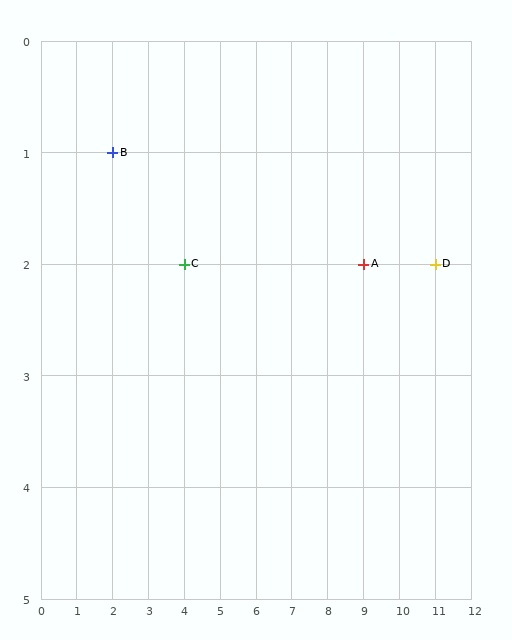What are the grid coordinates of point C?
Point C is at grid coordinates (4, 2).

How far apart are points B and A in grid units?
Points B and A are 7 columns and 1 row apart (about 7.1 grid units diagonally).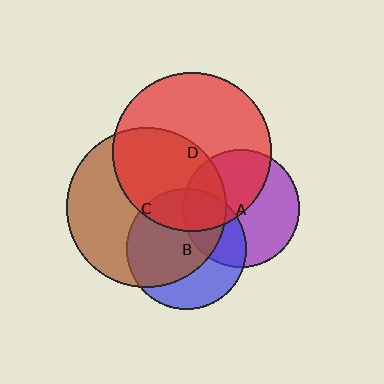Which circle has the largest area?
Circle C (brown).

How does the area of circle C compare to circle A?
Approximately 1.9 times.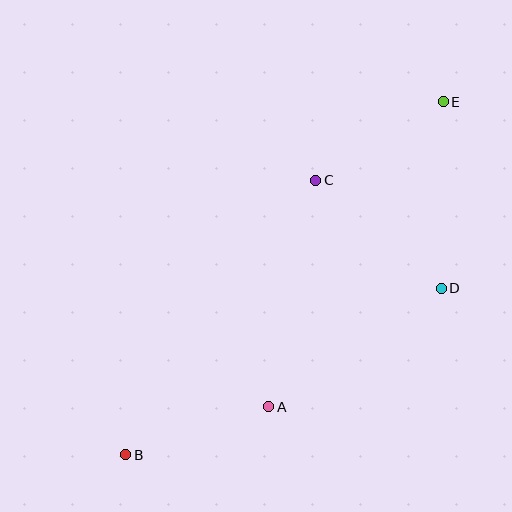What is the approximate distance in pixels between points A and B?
The distance between A and B is approximately 151 pixels.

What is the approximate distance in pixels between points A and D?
The distance between A and D is approximately 210 pixels.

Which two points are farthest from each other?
Points B and E are farthest from each other.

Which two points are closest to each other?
Points C and E are closest to each other.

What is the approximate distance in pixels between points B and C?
The distance between B and C is approximately 334 pixels.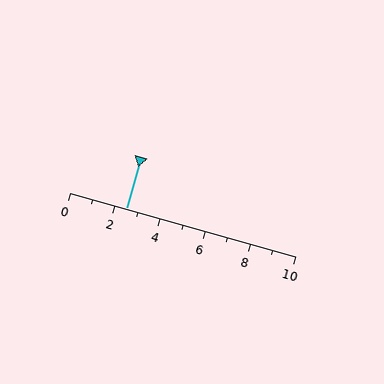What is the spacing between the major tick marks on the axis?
The major ticks are spaced 2 apart.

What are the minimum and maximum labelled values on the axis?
The axis runs from 0 to 10.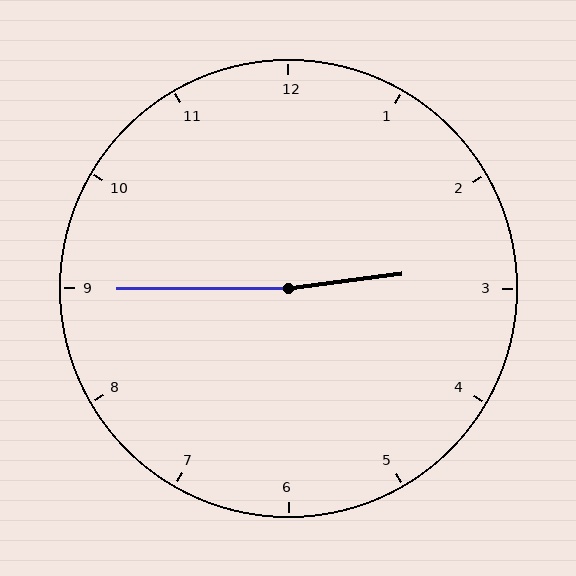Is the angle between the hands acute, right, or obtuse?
It is obtuse.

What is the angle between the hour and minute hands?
Approximately 172 degrees.